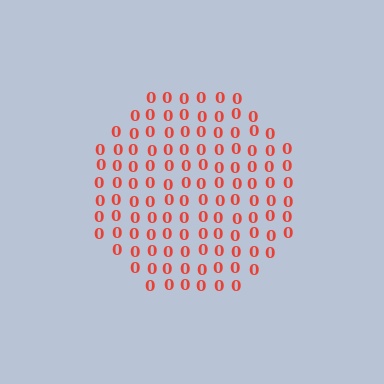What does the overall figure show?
The overall figure shows a circle.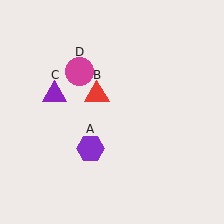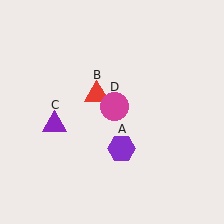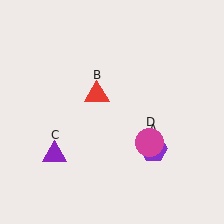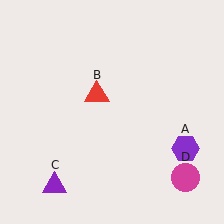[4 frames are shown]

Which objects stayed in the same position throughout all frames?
Red triangle (object B) remained stationary.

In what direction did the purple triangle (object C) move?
The purple triangle (object C) moved down.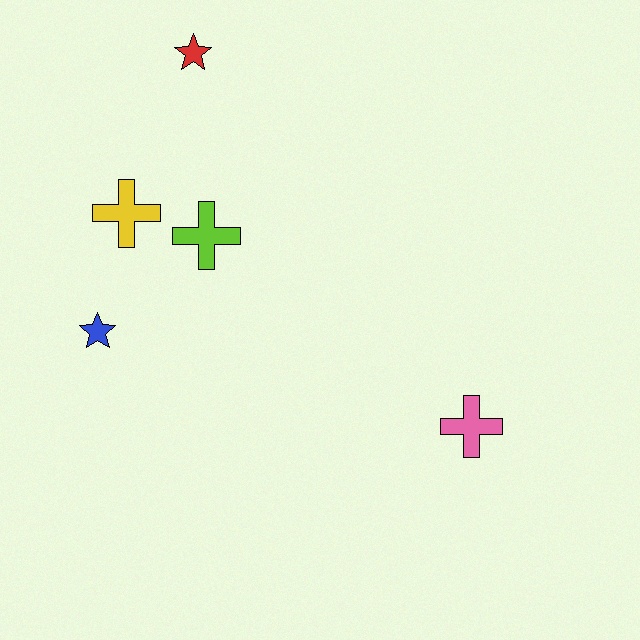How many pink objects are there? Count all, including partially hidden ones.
There is 1 pink object.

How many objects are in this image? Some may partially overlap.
There are 5 objects.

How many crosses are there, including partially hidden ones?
There are 3 crosses.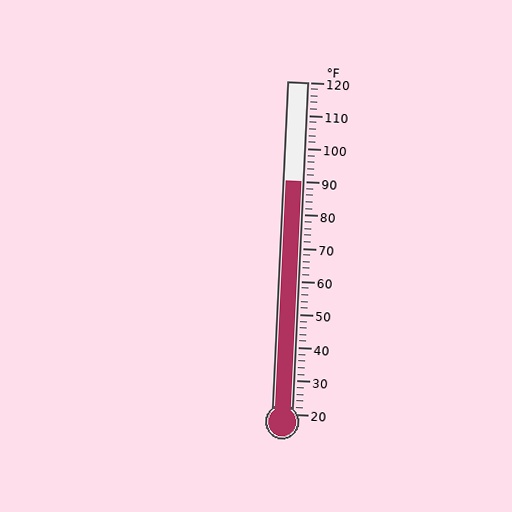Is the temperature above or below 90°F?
The temperature is at 90°F.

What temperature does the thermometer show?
The thermometer shows approximately 90°F.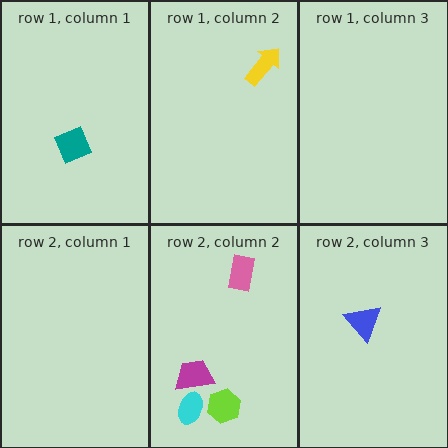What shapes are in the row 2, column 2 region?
The lime hexagon, the cyan ellipse, the pink rectangle, the magenta trapezoid.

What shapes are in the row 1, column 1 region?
The teal diamond.